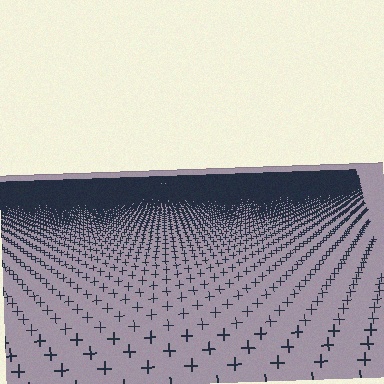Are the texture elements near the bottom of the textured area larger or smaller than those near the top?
Larger. Near the bottom, elements are closer to the viewer and appear at a bigger on-screen size.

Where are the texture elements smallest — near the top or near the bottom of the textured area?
Near the top.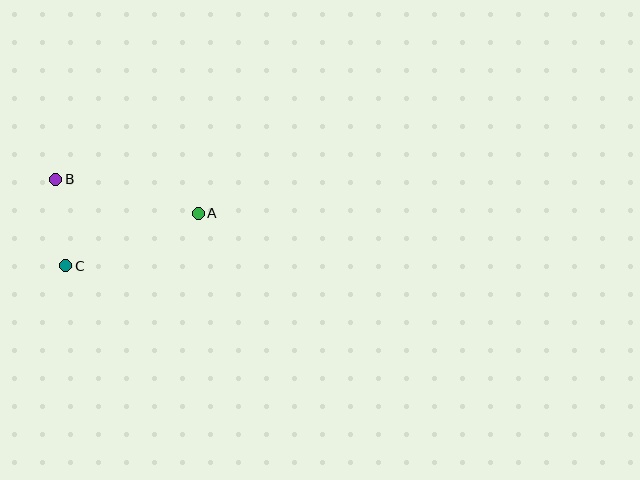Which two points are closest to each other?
Points B and C are closest to each other.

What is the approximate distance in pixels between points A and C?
The distance between A and C is approximately 142 pixels.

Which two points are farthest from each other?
Points A and B are farthest from each other.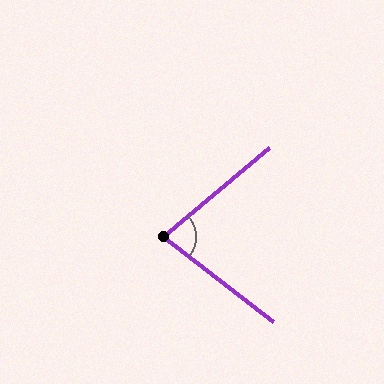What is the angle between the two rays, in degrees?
Approximately 78 degrees.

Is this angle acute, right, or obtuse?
It is acute.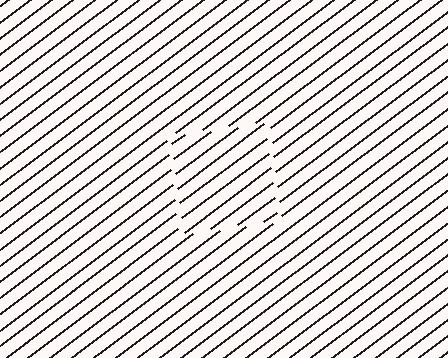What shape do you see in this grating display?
An illusory square. The interior of the shape contains the same grating, shifted by half a period — the contour is defined by the phase discontinuity where line-ends from the inner and outer gratings abut.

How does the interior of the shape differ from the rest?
The interior of the shape contains the same grating, shifted by half a period — the contour is defined by the phase discontinuity where line-ends from the inner and outer gratings abut.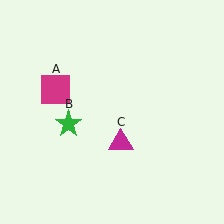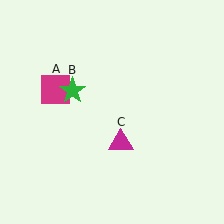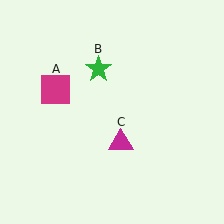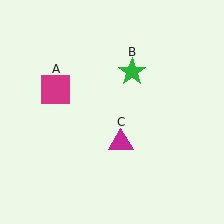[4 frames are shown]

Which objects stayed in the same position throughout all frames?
Magenta square (object A) and magenta triangle (object C) remained stationary.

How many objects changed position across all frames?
1 object changed position: green star (object B).